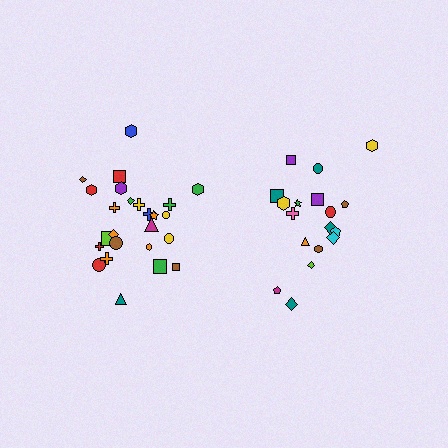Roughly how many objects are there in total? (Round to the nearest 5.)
Roughly 45 objects in total.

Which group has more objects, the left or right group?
The left group.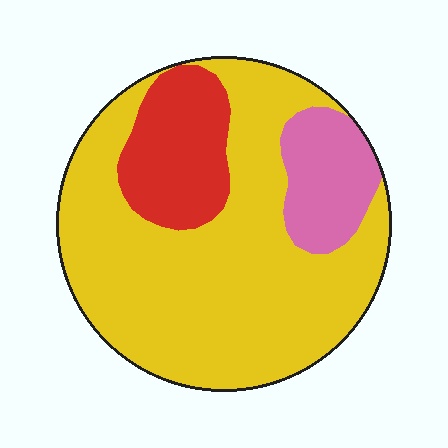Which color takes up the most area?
Yellow, at roughly 70%.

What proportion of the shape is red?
Red takes up about one sixth (1/6) of the shape.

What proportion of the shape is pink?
Pink takes up less than a quarter of the shape.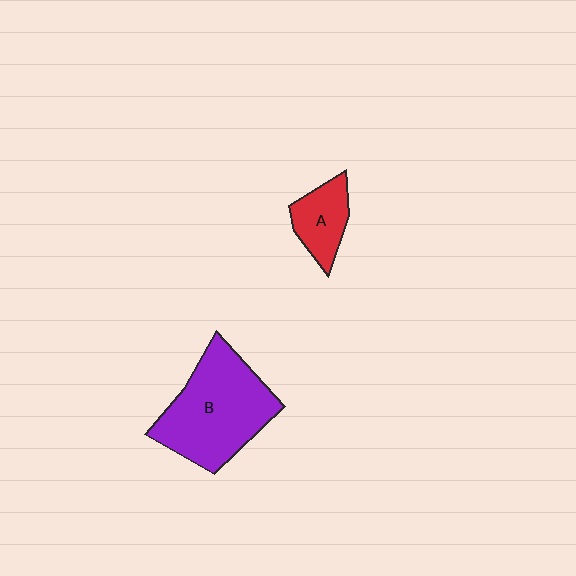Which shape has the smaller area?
Shape A (red).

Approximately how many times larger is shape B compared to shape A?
Approximately 2.6 times.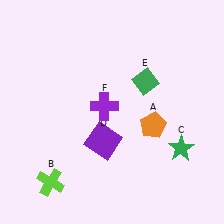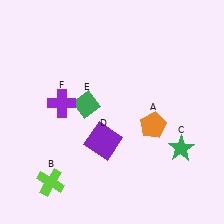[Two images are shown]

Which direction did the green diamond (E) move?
The green diamond (E) moved left.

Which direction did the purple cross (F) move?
The purple cross (F) moved left.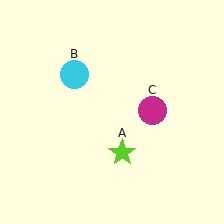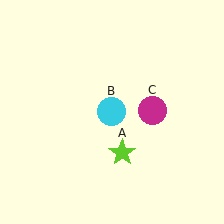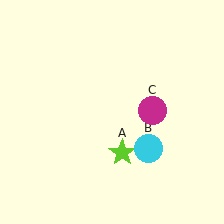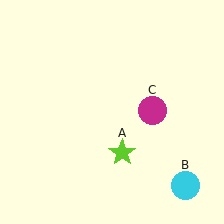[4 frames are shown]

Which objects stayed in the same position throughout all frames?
Lime star (object A) and magenta circle (object C) remained stationary.